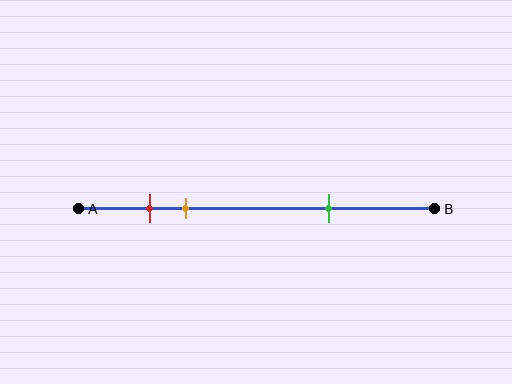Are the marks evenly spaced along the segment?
No, the marks are not evenly spaced.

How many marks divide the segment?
There are 3 marks dividing the segment.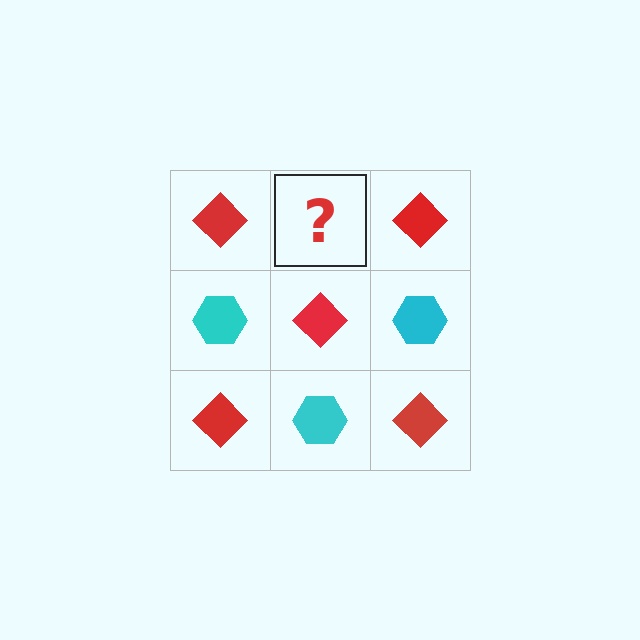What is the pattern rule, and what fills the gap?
The rule is that it alternates red diamond and cyan hexagon in a checkerboard pattern. The gap should be filled with a cyan hexagon.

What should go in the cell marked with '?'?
The missing cell should contain a cyan hexagon.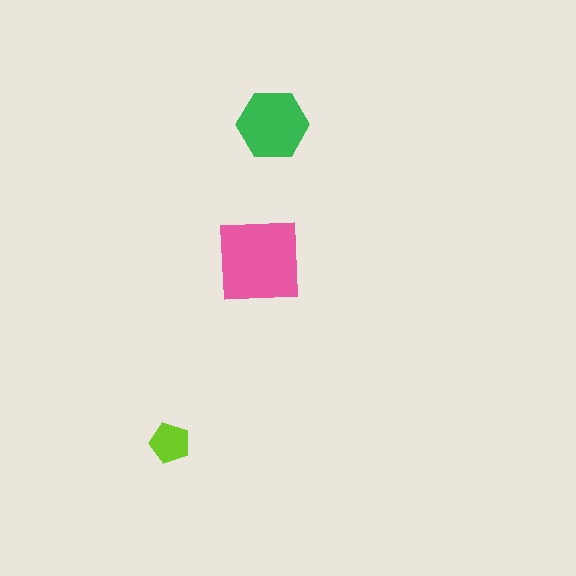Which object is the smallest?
The lime pentagon.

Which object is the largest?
The pink square.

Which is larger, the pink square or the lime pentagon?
The pink square.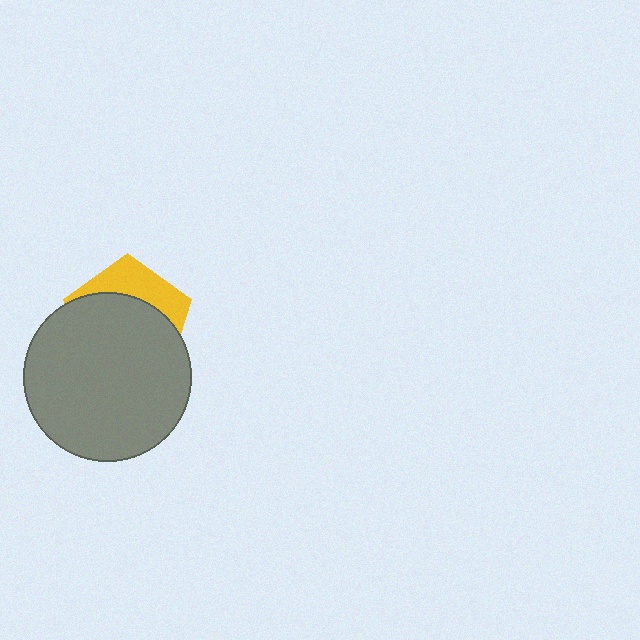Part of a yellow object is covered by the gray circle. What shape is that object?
It is a pentagon.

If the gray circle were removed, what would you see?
You would see the complete yellow pentagon.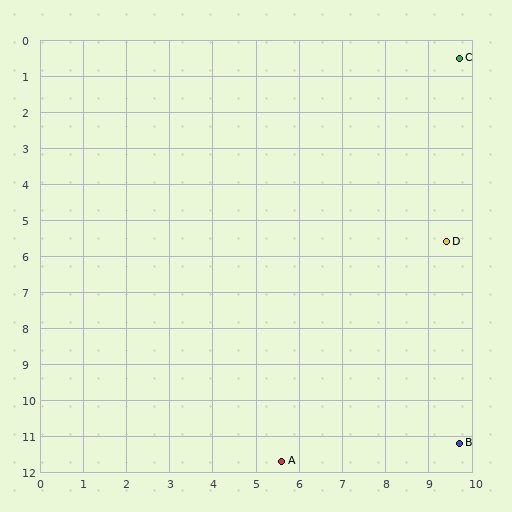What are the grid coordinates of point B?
Point B is at approximately (9.7, 11.2).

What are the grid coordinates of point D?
Point D is at approximately (9.4, 5.6).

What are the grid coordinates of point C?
Point C is at approximately (9.7, 0.5).